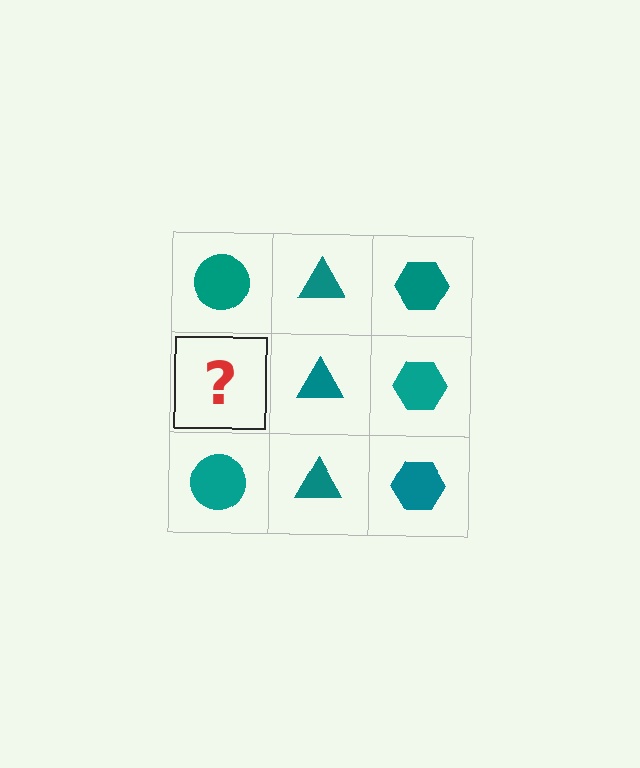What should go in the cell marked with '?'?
The missing cell should contain a teal circle.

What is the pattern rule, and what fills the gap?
The rule is that each column has a consistent shape. The gap should be filled with a teal circle.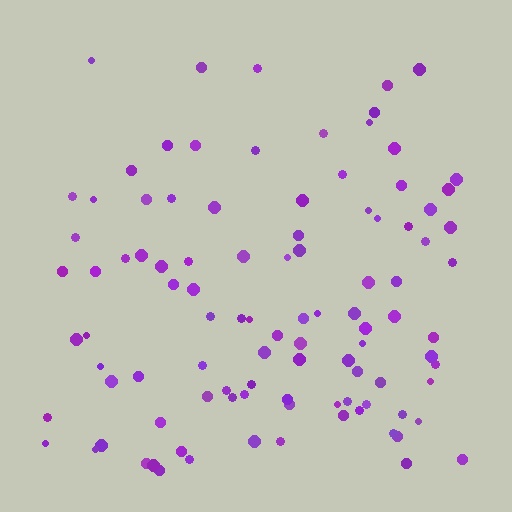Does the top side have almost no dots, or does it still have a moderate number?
Still a moderate number, just noticeably fewer than the bottom.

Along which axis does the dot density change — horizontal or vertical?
Vertical.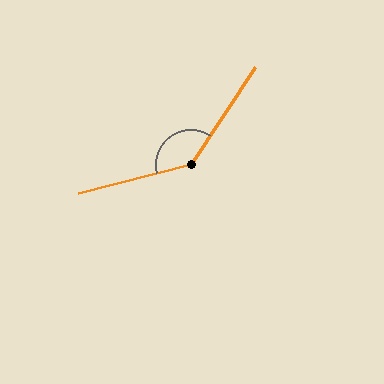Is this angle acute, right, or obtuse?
It is obtuse.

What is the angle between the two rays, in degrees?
Approximately 137 degrees.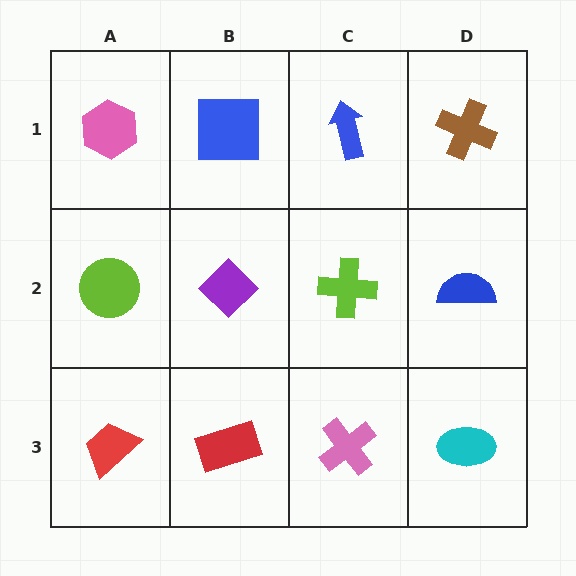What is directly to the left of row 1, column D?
A blue arrow.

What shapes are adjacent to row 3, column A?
A lime circle (row 2, column A), a red rectangle (row 3, column B).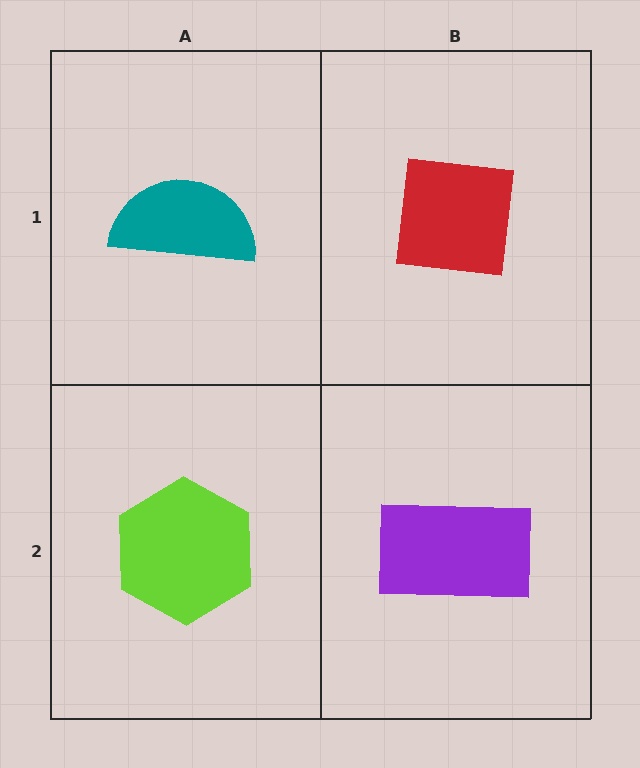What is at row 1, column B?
A red square.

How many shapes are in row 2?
2 shapes.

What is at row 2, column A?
A lime hexagon.